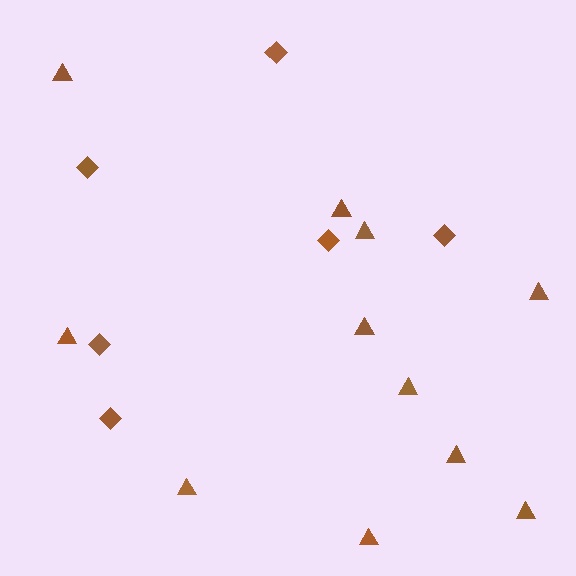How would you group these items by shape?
There are 2 groups: one group of triangles (11) and one group of diamonds (6).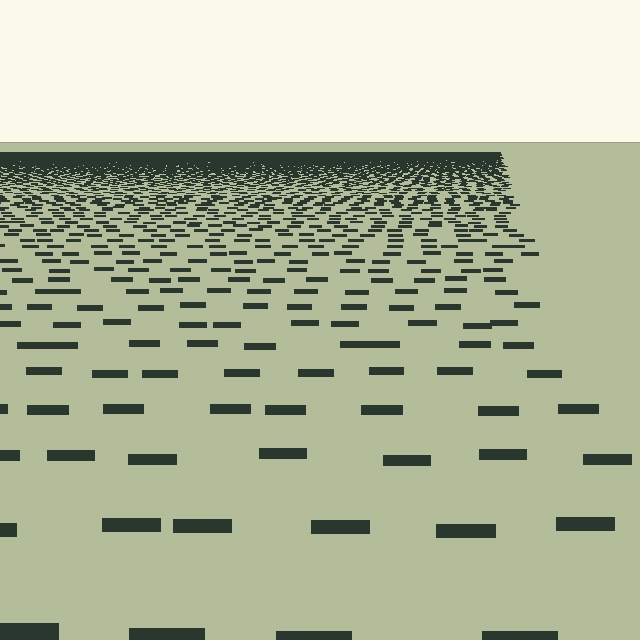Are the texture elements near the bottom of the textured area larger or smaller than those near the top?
Larger. Near the bottom, elements are closer to the viewer and appear at a bigger on-screen size.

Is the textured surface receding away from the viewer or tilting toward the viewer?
The surface is receding away from the viewer. Texture elements get smaller and denser toward the top.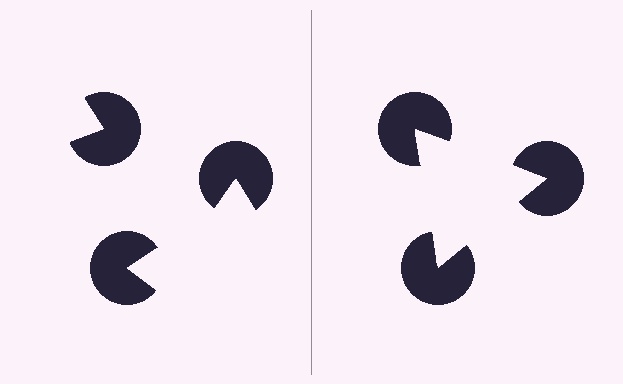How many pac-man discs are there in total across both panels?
6 — 3 on each side.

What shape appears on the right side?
An illusory triangle.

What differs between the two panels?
The pac-man discs are positioned identically on both sides; only the wedge orientations differ. On the right they align to a triangle; on the left they are misaligned.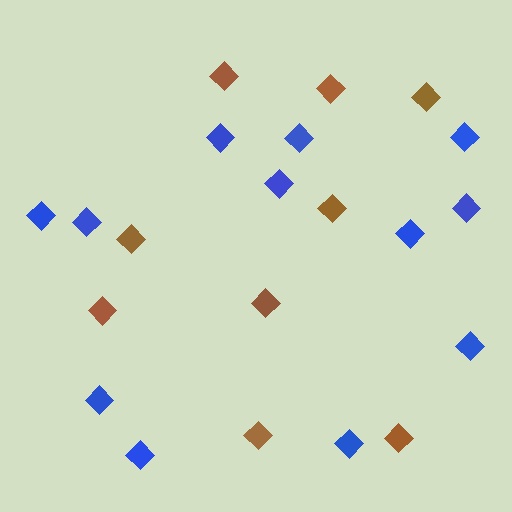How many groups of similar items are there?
There are 2 groups: one group of brown diamonds (9) and one group of blue diamonds (12).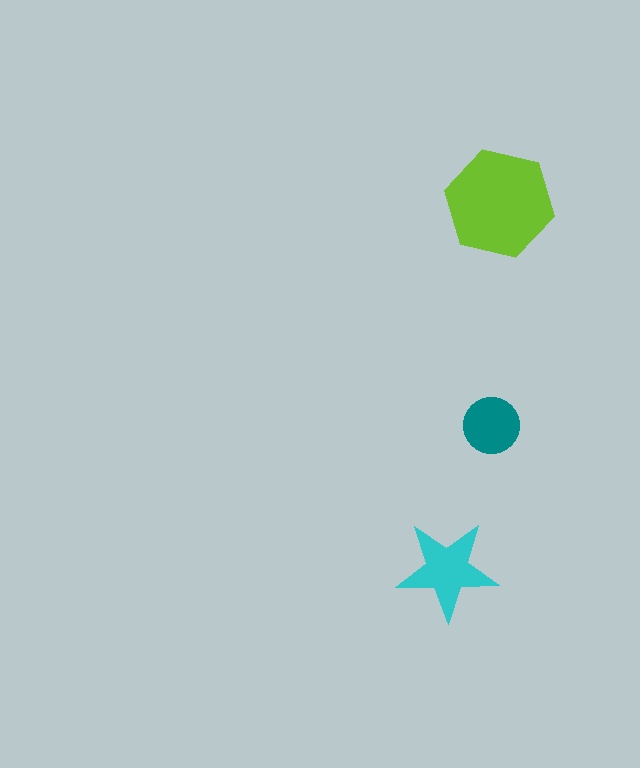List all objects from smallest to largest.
The teal circle, the cyan star, the lime hexagon.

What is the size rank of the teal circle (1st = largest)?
3rd.